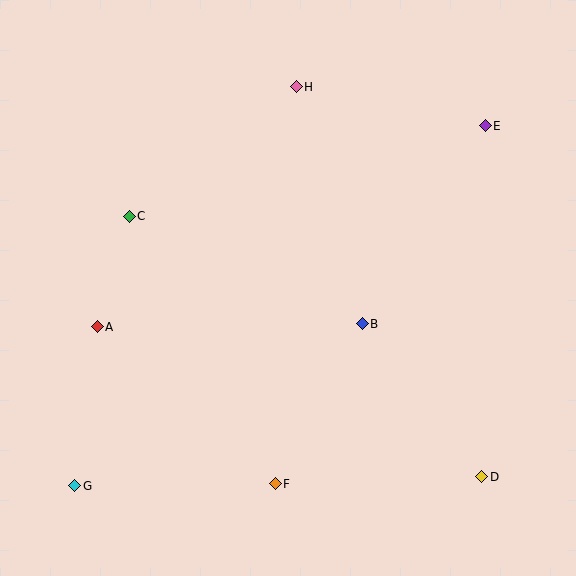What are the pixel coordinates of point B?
Point B is at (362, 324).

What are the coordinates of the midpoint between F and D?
The midpoint between F and D is at (378, 480).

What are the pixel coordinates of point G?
Point G is at (75, 486).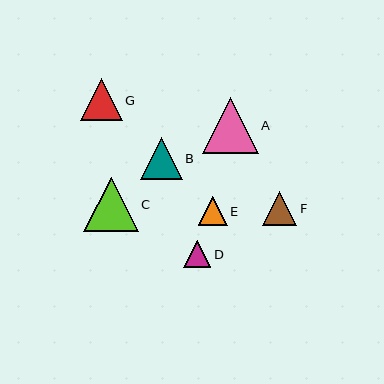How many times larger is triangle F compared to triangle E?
Triangle F is approximately 1.2 times the size of triangle E.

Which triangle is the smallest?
Triangle D is the smallest with a size of approximately 27 pixels.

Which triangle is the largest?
Triangle A is the largest with a size of approximately 56 pixels.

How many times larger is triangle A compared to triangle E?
Triangle A is approximately 1.9 times the size of triangle E.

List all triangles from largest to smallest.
From largest to smallest: A, C, B, G, F, E, D.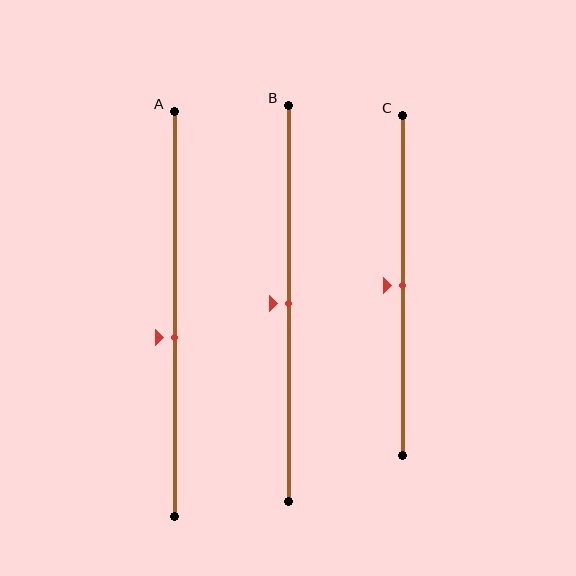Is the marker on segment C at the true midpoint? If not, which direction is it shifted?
Yes, the marker on segment C is at the true midpoint.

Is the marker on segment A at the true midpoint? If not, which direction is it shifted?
No, the marker on segment A is shifted downward by about 6% of the segment length.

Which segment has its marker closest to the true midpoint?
Segment B has its marker closest to the true midpoint.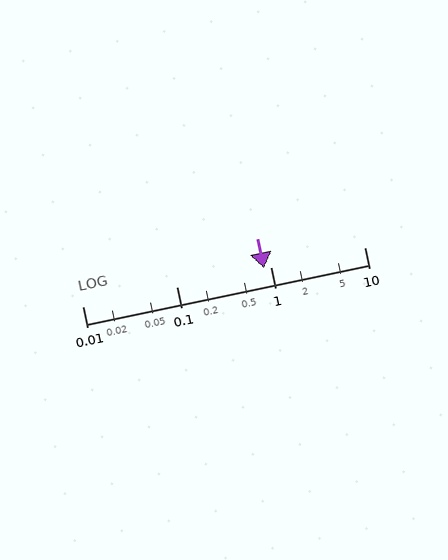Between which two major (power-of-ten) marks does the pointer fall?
The pointer is between 0.1 and 1.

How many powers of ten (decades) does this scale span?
The scale spans 3 decades, from 0.01 to 10.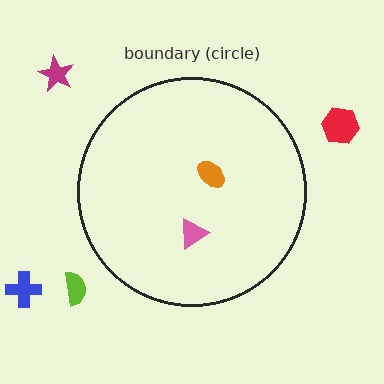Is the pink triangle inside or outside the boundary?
Inside.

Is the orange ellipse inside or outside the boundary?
Inside.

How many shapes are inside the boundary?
2 inside, 4 outside.